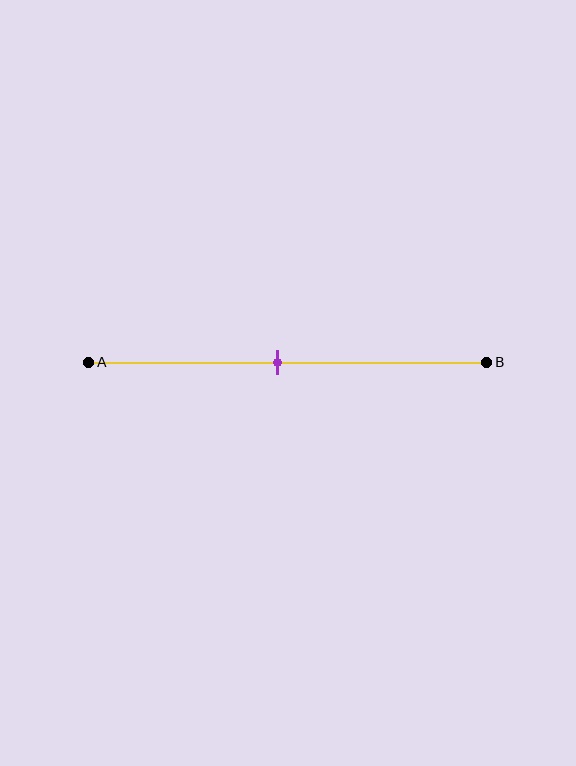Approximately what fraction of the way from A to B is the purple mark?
The purple mark is approximately 45% of the way from A to B.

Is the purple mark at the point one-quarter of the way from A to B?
No, the mark is at about 45% from A, not at the 25% one-quarter point.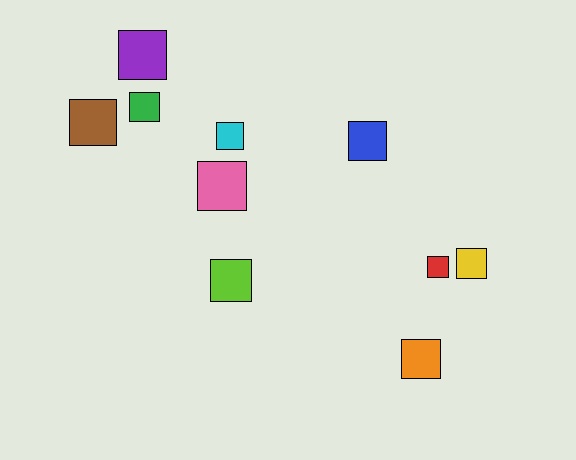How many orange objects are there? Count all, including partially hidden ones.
There is 1 orange object.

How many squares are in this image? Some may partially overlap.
There are 10 squares.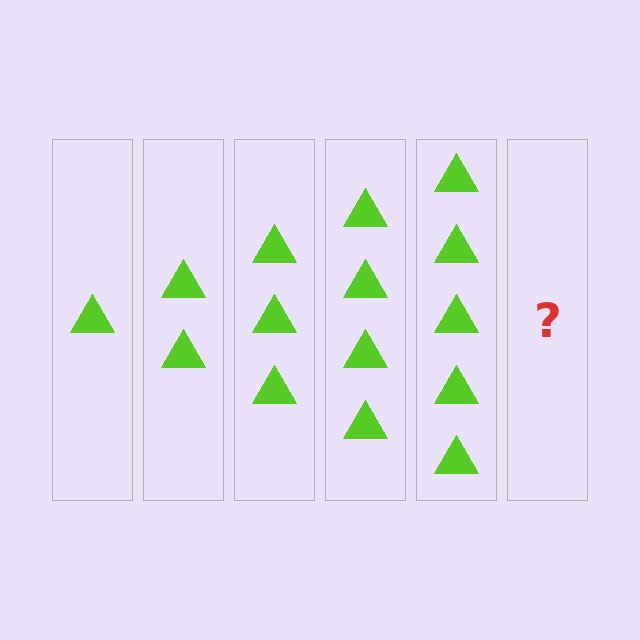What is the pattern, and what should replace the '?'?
The pattern is that each step adds one more triangle. The '?' should be 6 triangles.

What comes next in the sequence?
The next element should be 6 triangles.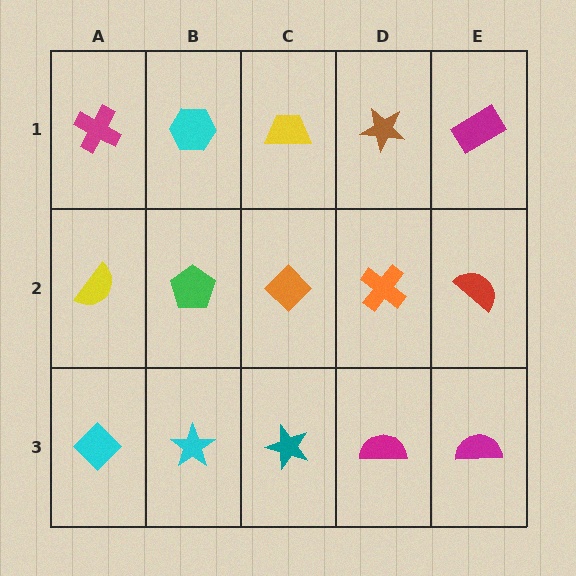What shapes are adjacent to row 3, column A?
A yellow semicircle (row 2, column A), a cyan star (row 3, column B).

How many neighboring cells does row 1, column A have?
2.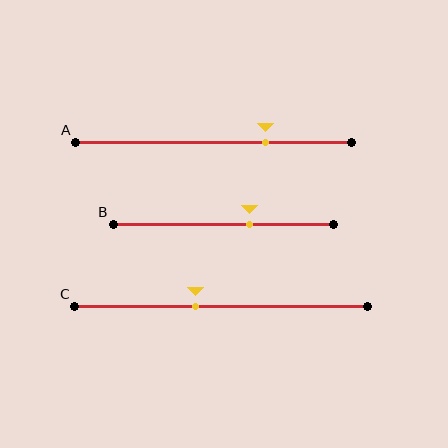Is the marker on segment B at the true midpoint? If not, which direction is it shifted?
No, the marker on segment B is shifted to the right by about 12% of the segment length.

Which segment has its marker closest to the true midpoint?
Segment C has its marker closest to the true midpoint.